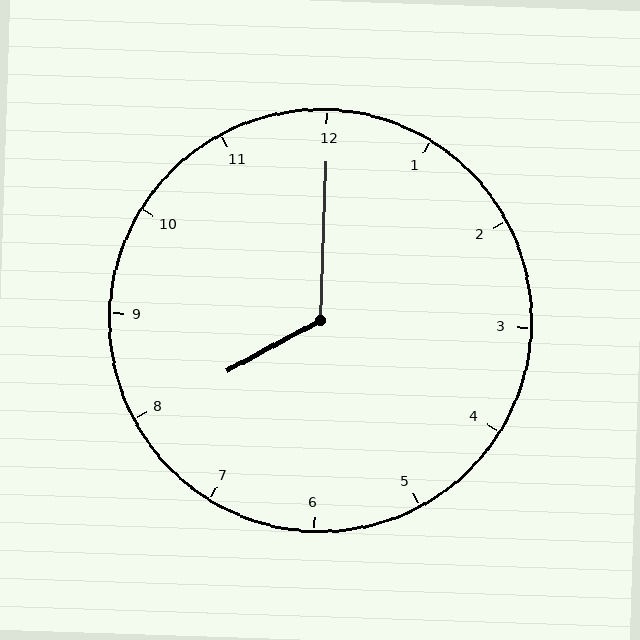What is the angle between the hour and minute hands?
Approximately 120 degrees.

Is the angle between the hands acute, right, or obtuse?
It is obtuse.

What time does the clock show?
8:00.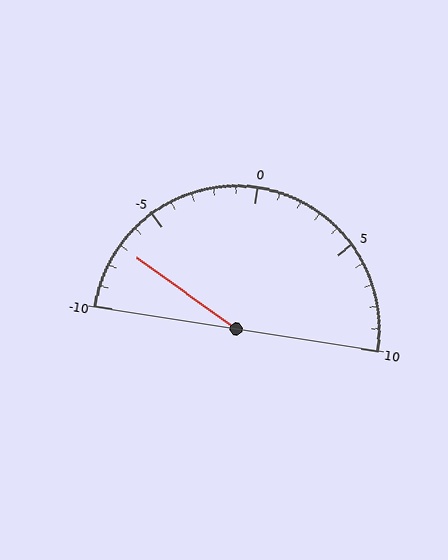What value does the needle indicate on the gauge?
The needle indicates approximately -7.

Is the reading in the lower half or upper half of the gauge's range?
The reading is in the lower half of the range (-10 to 10).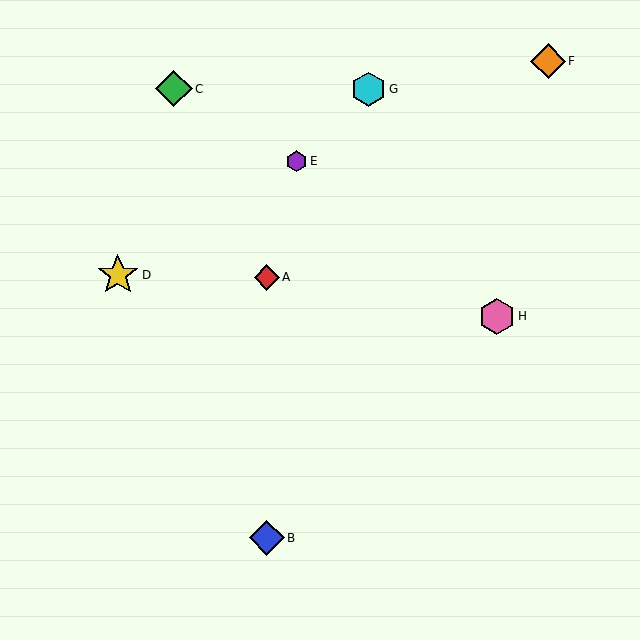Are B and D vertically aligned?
No, B is at x≈267 and D is at x≈118.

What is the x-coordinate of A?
Object A is at x≈267.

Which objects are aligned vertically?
Objects A, B are aligned vertically.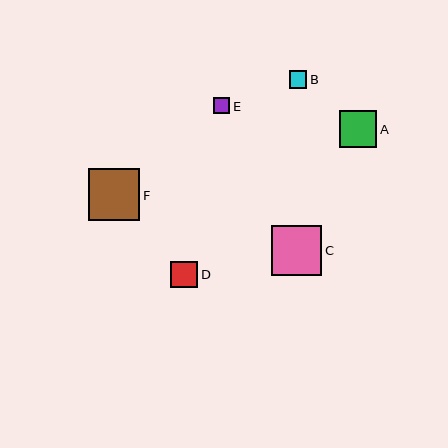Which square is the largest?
Square F is the largest with a size of approximately 52 pixels.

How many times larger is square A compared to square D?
Square A is approximately 1.4 times the size of square D.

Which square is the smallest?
Square E is the smallest with a size of approximately 16 pixels.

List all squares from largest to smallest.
From largest to smallest: F, C, A, D, B, E.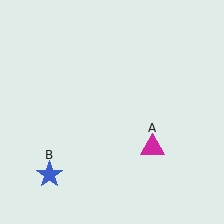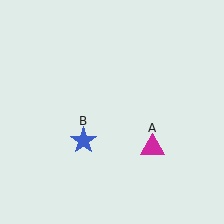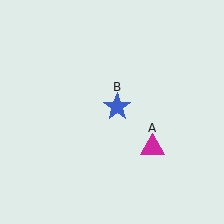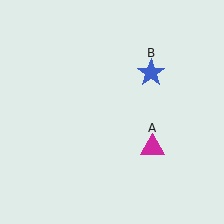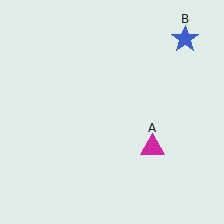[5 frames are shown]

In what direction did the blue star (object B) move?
The blue star (object B) moved up and to the right.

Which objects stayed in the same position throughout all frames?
Magenta triangle (object A) remained stationary.